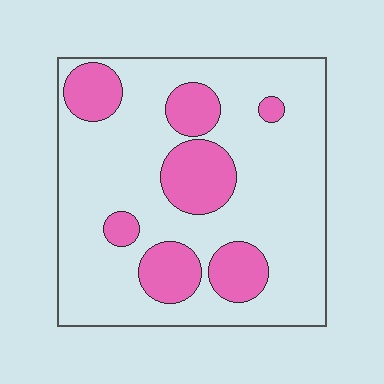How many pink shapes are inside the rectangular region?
7.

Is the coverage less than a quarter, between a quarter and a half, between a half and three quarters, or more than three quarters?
Less than a quarter.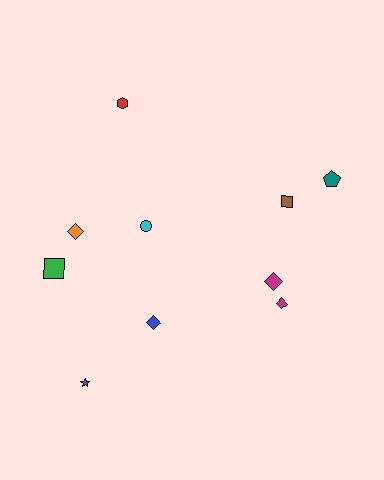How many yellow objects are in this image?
There are no yellow objects.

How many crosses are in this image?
There are no crosses.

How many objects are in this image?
There are 10 objects.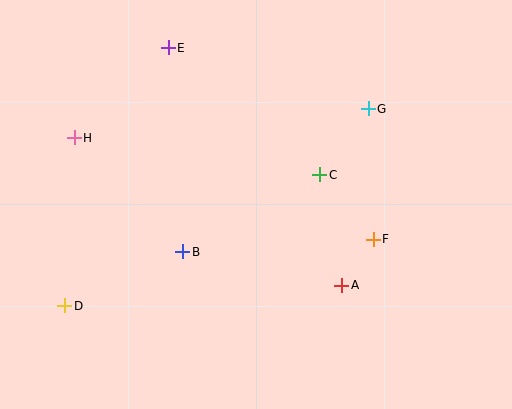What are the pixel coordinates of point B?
Point B is at (183, 252).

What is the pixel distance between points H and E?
The distance between H and E is 130 pixels.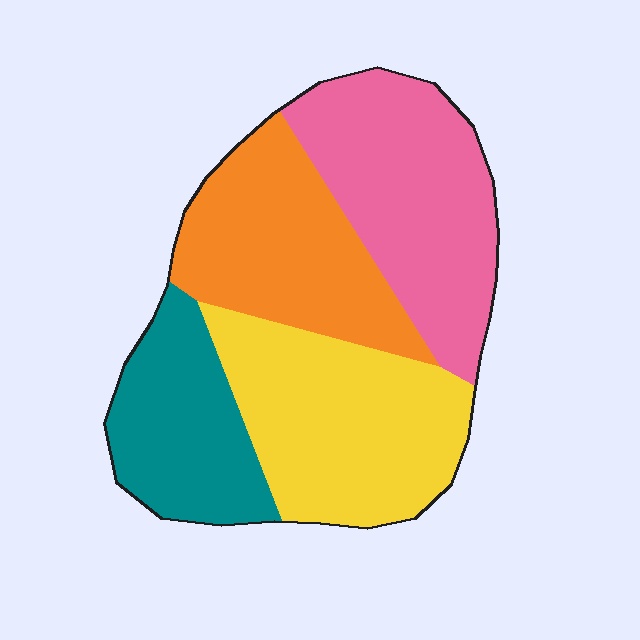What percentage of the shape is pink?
Pink takes up about one quarter (1/4) of the shape.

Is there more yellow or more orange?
Yellow.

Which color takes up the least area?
Teal, at roughly 20%.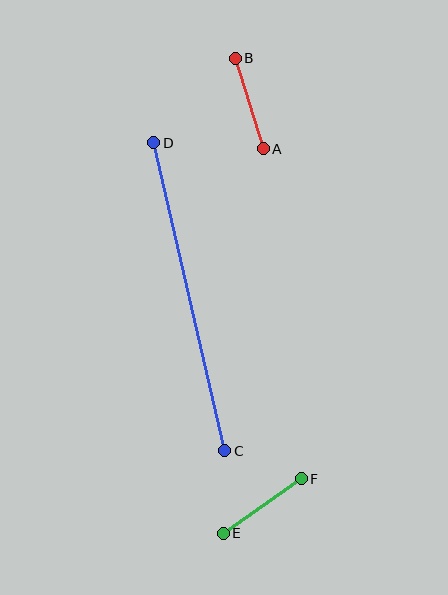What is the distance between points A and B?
The distance is approximately 95 pixels.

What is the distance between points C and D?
The distance is approximately 316 pixels.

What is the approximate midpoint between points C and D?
The midpoint is at approximately (189, 297) pixels.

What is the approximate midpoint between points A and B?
The midpoint is at approximately (249, 103) pixels.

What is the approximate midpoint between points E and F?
The midpoint is at approximately (262, 506) pixels.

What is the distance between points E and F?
The distance is approximately 95 pixels.